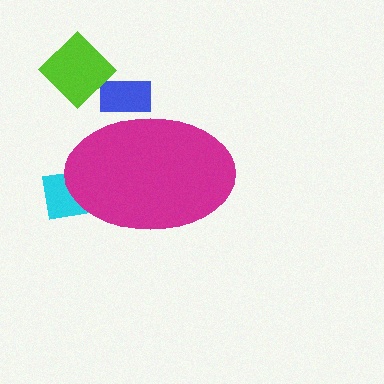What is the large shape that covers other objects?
A magenta ellipse.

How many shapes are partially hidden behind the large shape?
2 shapes are partially hidden.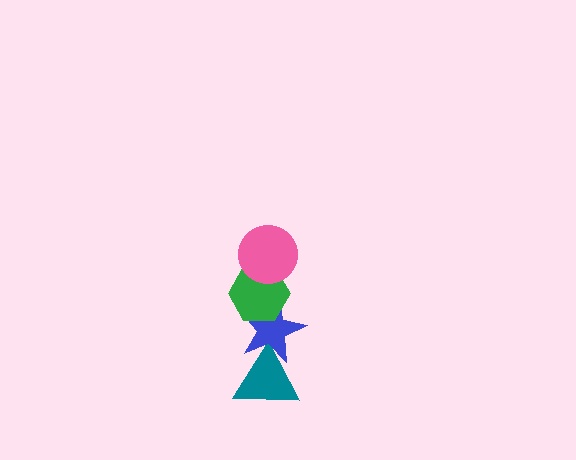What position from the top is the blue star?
The blue star is 3rd from the top.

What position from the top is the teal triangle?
The teal triangle is 4th from the top.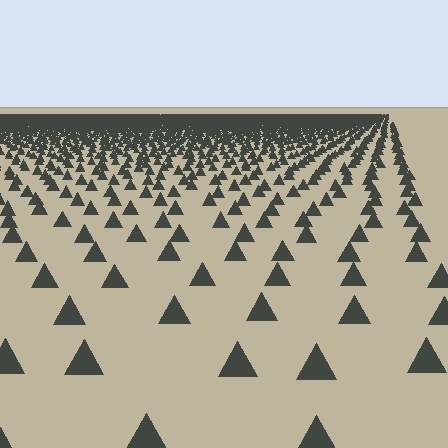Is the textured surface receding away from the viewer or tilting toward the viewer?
The surface is receding away from the viewer. Texture elements get smaller and denser toward the top.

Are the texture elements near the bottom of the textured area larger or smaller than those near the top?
Larger. Near the bottom, elements are closer to the viewer and appear at a bigger on-screen size.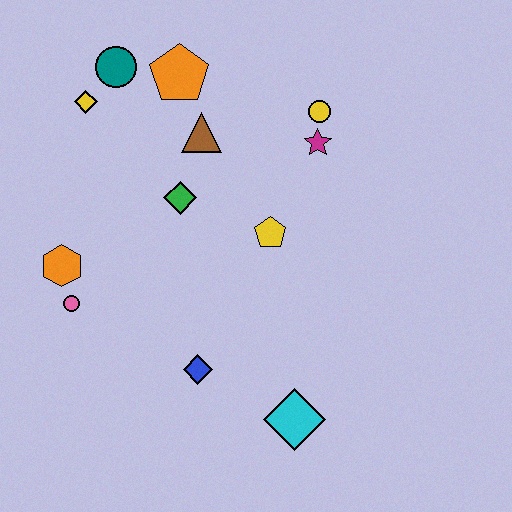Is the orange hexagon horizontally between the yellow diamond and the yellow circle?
No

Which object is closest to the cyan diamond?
The blue diamond is closest to the cyan diamond.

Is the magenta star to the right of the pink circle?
Yes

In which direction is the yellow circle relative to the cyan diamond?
The yellow circle is above the cyan diamond.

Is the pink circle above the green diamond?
No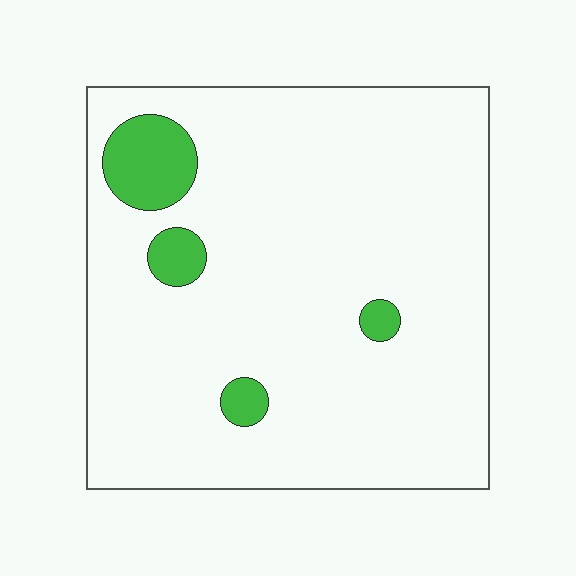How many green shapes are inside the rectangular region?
4.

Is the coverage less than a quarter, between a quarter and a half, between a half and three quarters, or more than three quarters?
Less than a quarter.